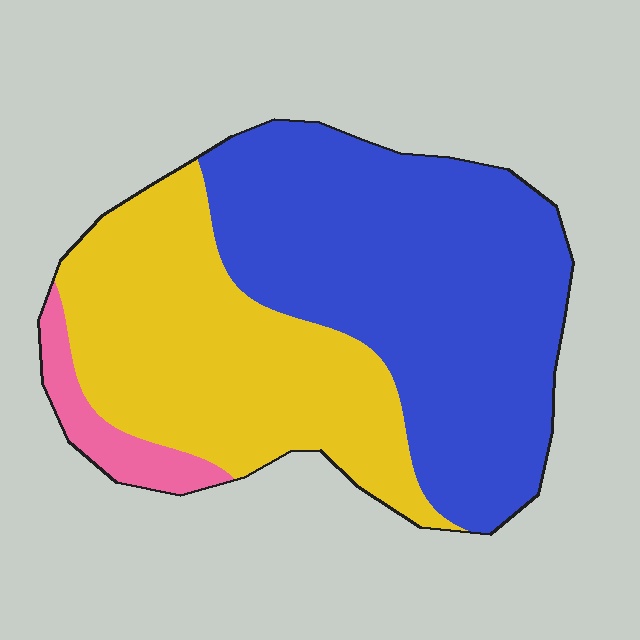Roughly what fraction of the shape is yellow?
Yellow takes up about two fifths (2/5) of the shape.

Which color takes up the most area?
Blue, at roughly 55%.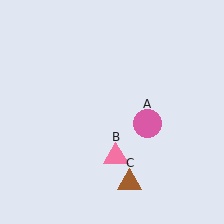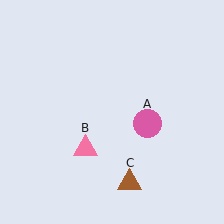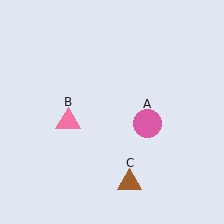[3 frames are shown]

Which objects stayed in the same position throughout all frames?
Pink circle (object A) and brown triangle (object C) remained stationary.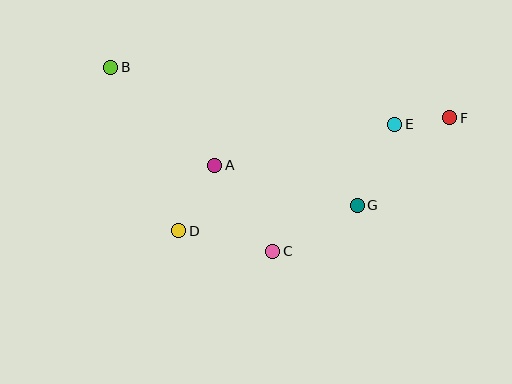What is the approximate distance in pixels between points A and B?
The distance between A and B is approximately 143 pixels.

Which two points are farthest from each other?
Points B and F are farthest from each other.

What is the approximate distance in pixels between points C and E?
The distance between C and E is approximately 176 pixels.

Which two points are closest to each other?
Points E and F are closest to each other.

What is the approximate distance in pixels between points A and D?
The distance between A and D is approximately 74 pixels.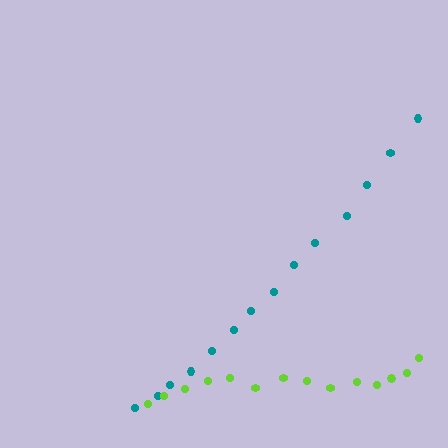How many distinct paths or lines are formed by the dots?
There are 2 distinct paths.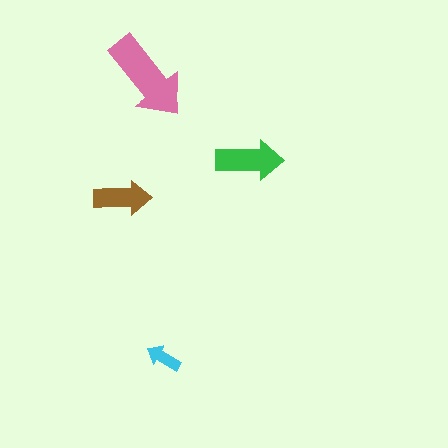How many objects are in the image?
There are 4 objects in the image.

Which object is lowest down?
The cyan arrow is bottommost.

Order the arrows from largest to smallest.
the pink one, the green one, the brown one, the cyan one.